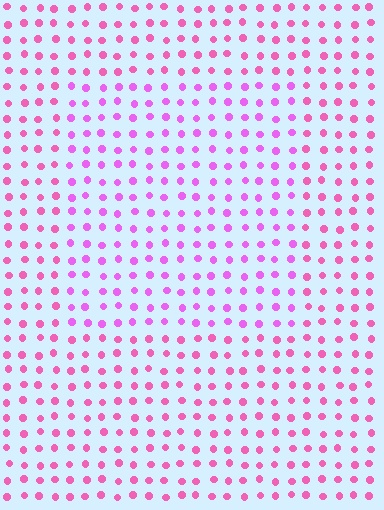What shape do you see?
I see a rectangle.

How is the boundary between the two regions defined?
The boundary is defined purely by a slight shift in hue (about 28 degrees). Spacing, size, and orientation are identical on both sides.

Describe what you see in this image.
The image is filled with small pink elements in a uniform arrangement. A rectangle-shaped region is visible where the elements are tinted to a slightly different hue, forming a subtle color boundary.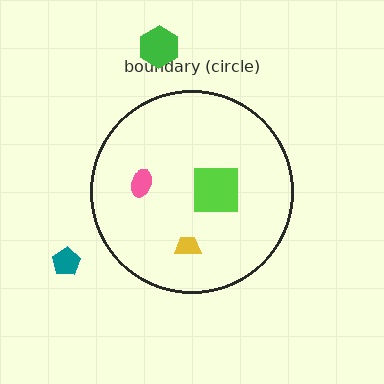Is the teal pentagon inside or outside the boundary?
Outside.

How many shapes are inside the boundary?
3 inside, 2 outside.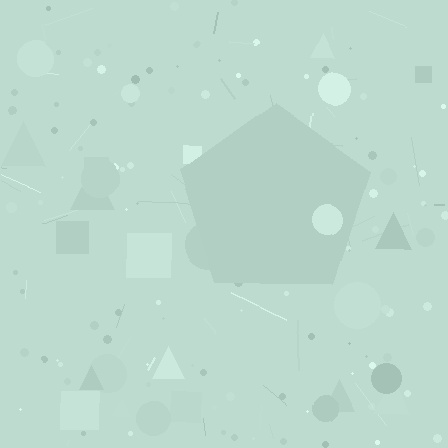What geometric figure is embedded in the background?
A pentagon is embedded in the background.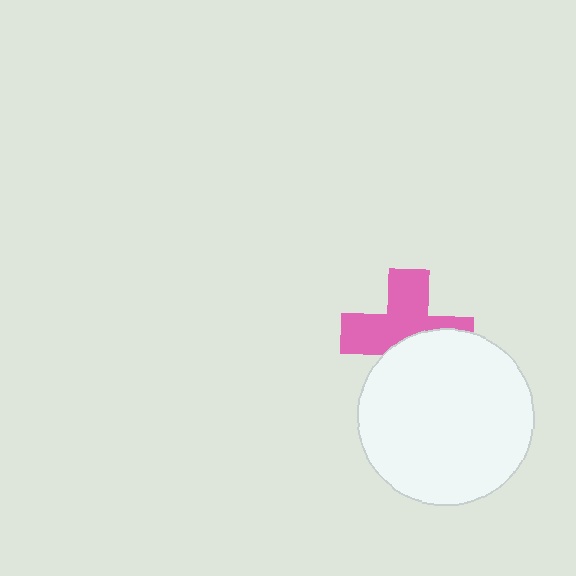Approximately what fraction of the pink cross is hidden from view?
Roughly 42% of the pink cross is hidden behind the white circle.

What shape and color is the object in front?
The object in front is a white circle.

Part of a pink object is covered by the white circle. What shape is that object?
It is a cross.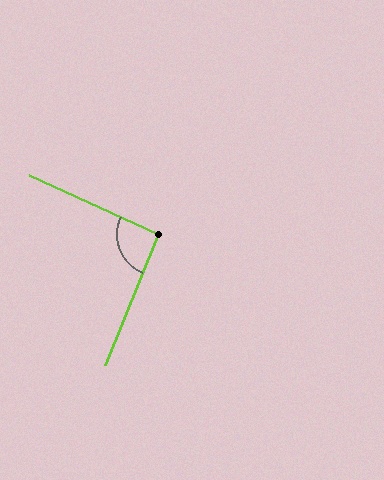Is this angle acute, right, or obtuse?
It is approximately a right angle.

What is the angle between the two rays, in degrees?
Approximately 93 degrees.